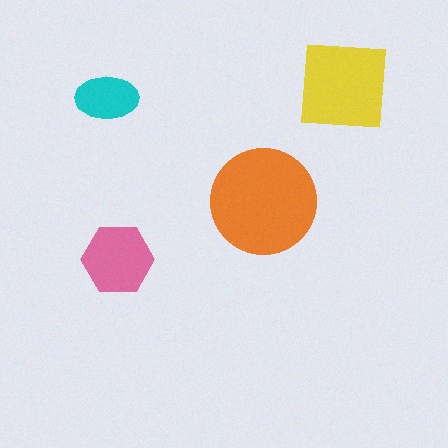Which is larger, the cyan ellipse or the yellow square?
The yellow square.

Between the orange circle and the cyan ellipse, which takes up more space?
The orange circle.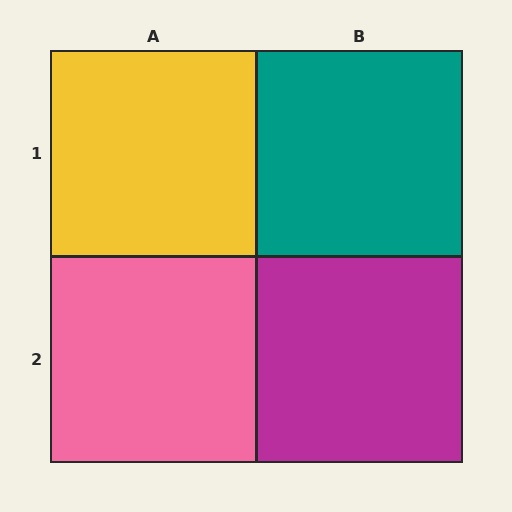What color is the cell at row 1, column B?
Teal.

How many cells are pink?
1 cell is pink.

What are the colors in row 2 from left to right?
Pink, magenta.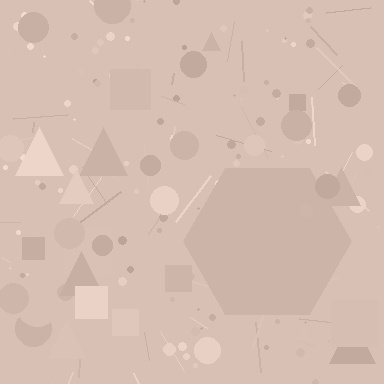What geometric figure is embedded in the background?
A hexagon is embedded in the background.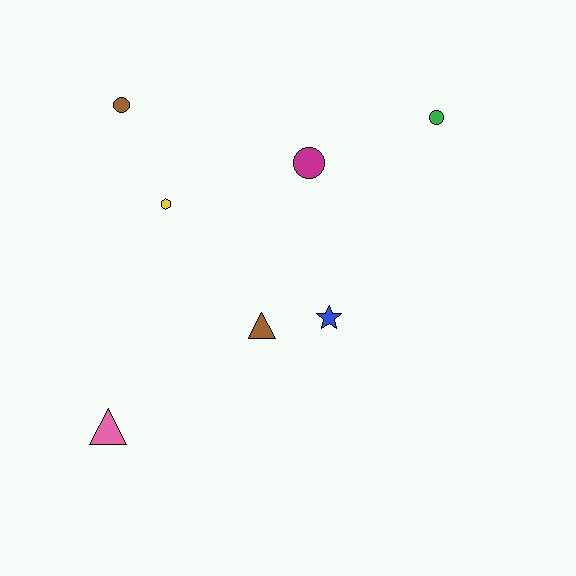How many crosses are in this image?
There are no crosses.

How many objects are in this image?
There are 7 objects.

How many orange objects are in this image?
There are no orange objects.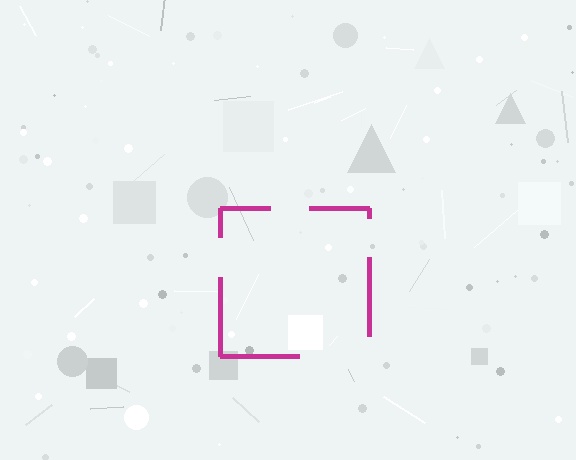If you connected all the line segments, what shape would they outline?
They would outline a square.